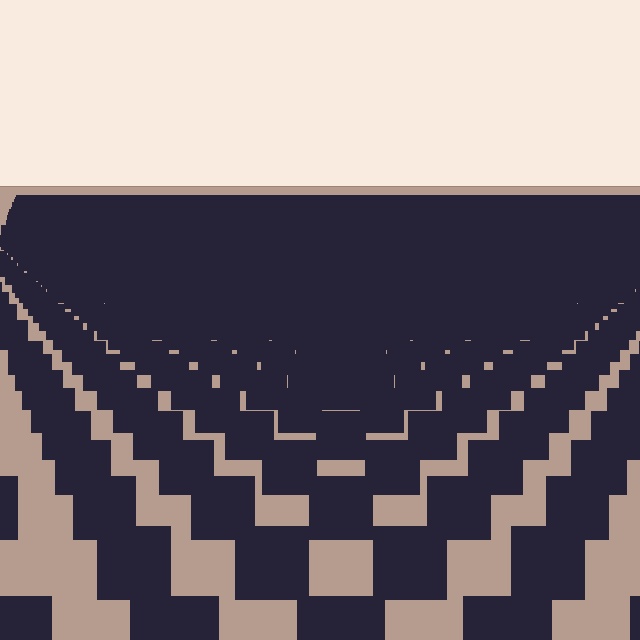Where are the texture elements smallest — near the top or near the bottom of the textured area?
Near the top.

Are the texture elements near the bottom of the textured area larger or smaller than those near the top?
Larger. Near the bottom, elements are closer to the viewer and appear at a bigger on-screen size.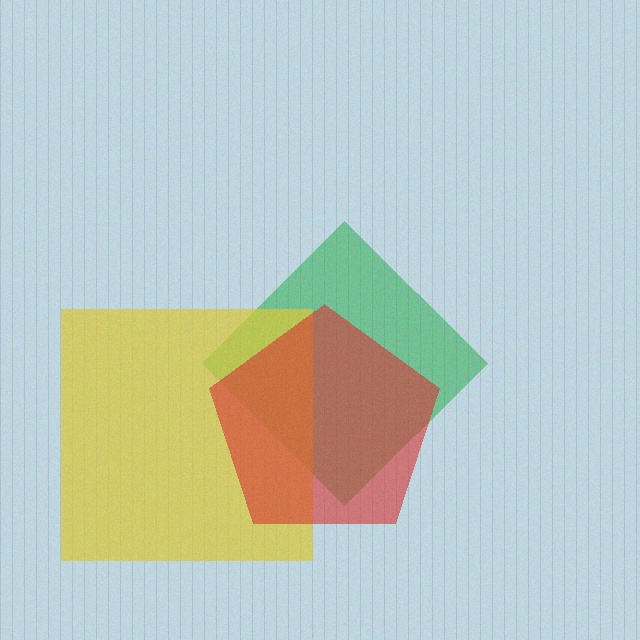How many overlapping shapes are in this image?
There are 3 overlapping shapes in the image.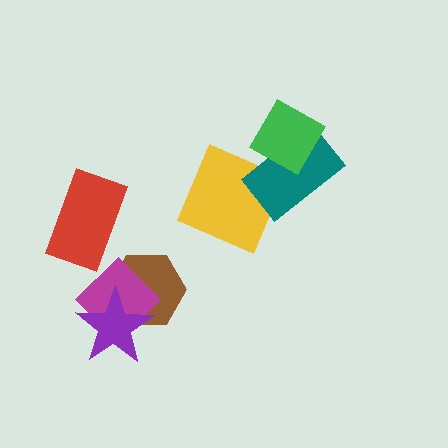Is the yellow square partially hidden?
Yes, it is partially covered by another shape.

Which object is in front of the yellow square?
The teal rectangle is in front of the yellow square.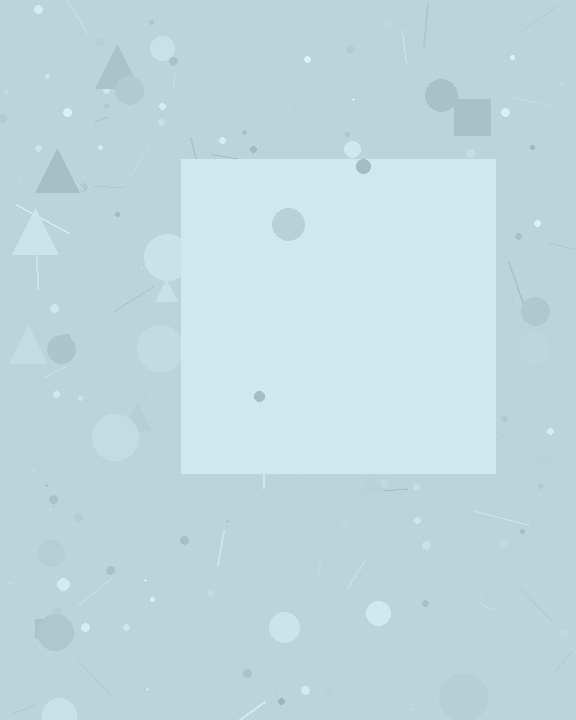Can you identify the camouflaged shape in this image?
The camouflaged shape is a square.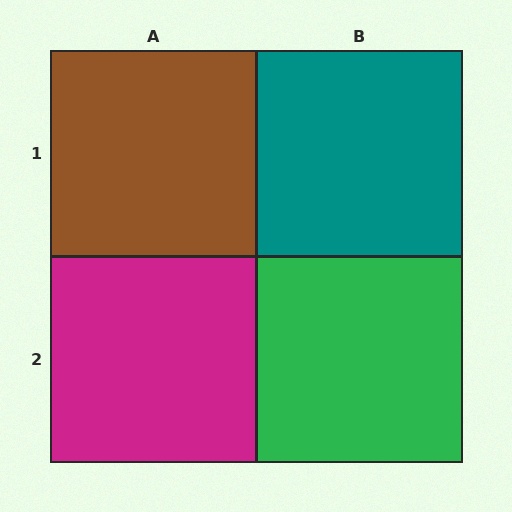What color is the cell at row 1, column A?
Brown.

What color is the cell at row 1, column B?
Teal.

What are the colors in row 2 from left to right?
Magenta, green.